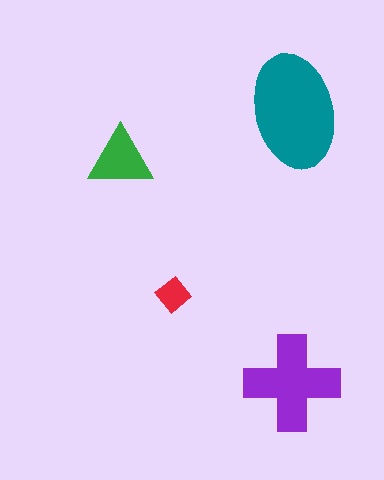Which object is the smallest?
The red diamond.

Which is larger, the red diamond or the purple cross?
The purple cross.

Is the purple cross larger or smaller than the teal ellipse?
Smaller.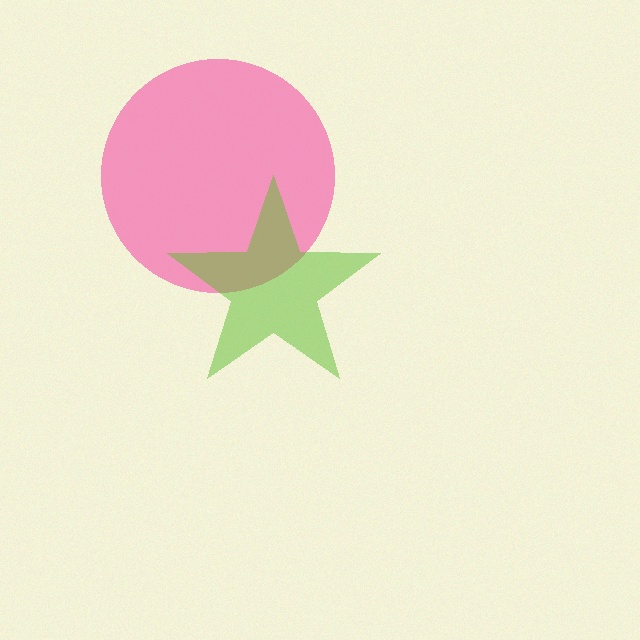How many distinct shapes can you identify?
There are 2 distinct shapes: a pink circle, a lime star.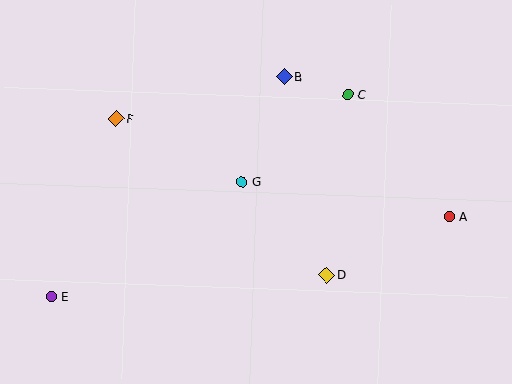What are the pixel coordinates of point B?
Point B is at (284, 76).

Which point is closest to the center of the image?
Point G at (242, 182) is closest to the center.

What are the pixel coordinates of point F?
Point F is at (116, 119).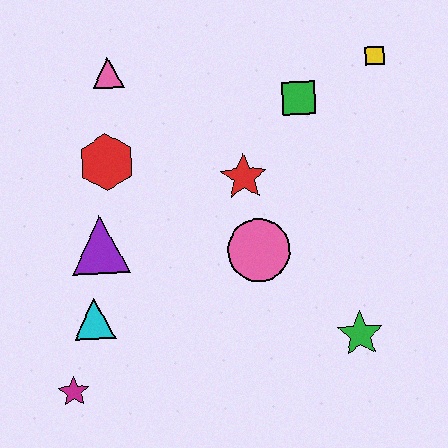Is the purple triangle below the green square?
Yes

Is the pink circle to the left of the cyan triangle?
No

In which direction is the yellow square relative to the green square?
The yellow square is to the right of the green square.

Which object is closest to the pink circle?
The red star is closest to the pink circle.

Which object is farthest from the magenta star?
The yellow square is farthest from the magenta star.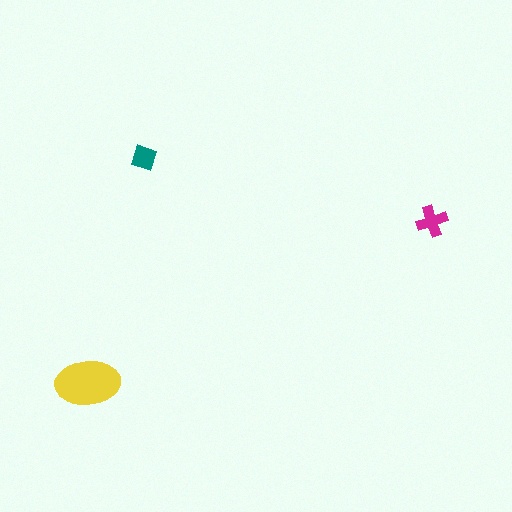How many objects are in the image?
There are 3 objects in the image.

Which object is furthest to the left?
The yellow ellipse is leftmost.